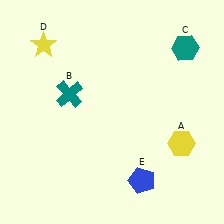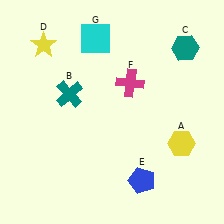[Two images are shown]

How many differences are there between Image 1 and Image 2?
There are 2 differences between the two images.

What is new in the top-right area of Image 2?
A magenta cross (F) was added in the top-right area of Image 2.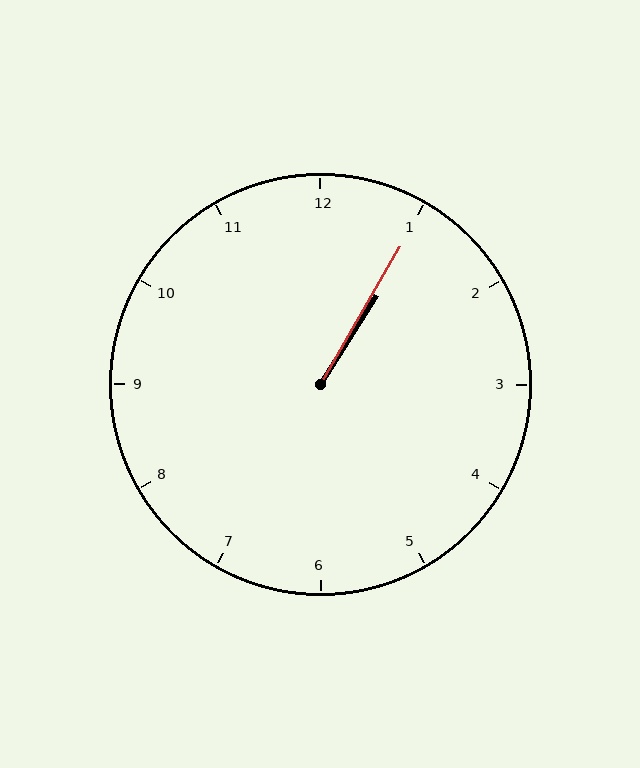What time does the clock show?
1:05.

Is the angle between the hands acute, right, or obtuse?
It is acute.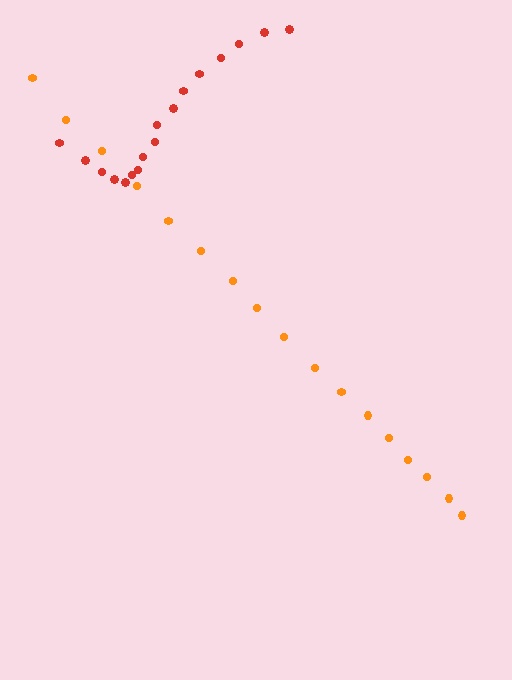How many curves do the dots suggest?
There are 2 distinct paths.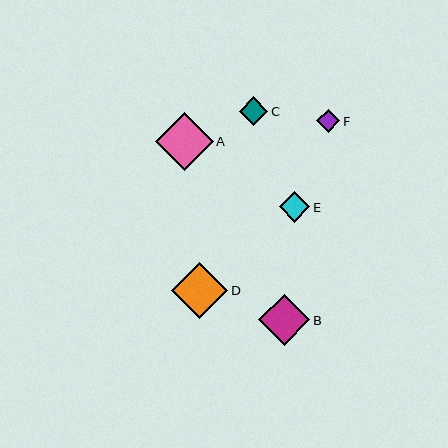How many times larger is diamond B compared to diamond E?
Diamond B is approximately 1.7 times the size of diamond E.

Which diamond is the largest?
Diamond A is the largest with a size of approximately 58 pixels.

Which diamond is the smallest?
Diamond F is the smallest with a size of approximately 24 pixels.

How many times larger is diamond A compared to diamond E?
Diamond A is approximately 1.9 times the size of diamond E.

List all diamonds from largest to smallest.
From largest to smallest: A, D, B, E, C, F.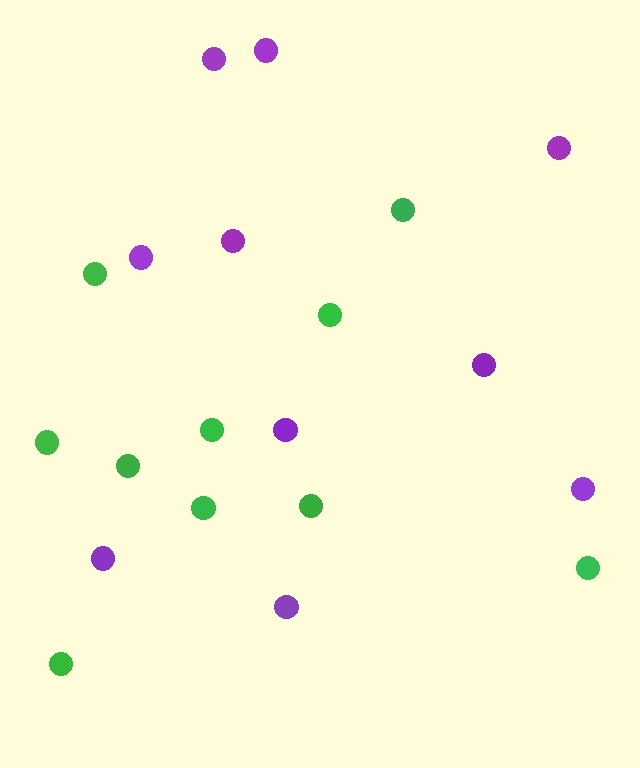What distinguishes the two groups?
There are 2 groups: one group of green circles (10) and one group of purple circles (10).